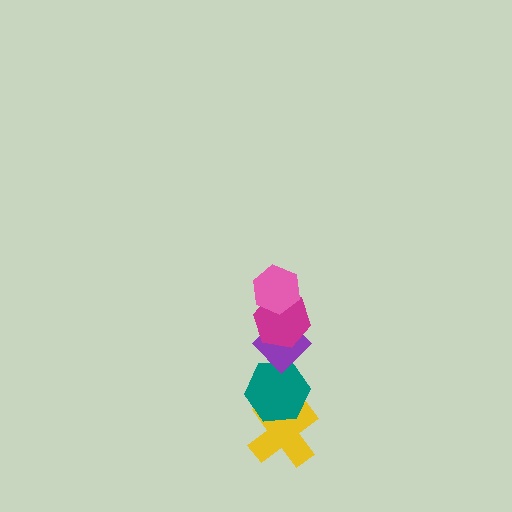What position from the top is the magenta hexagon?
The magenta hexagon is 2nd from the top.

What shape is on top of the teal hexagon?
The purple diamond is on top of the teal hexagon.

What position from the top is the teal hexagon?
The teal hexagon is 4th from the top.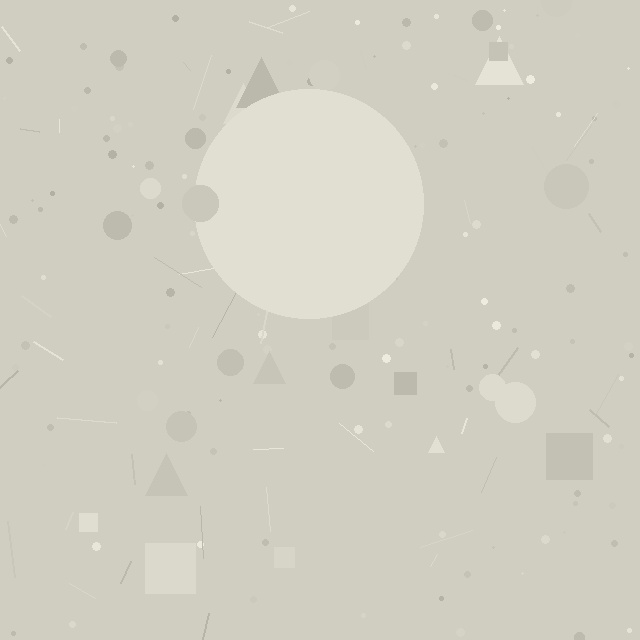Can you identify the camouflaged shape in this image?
The camouflaged shape is a circle.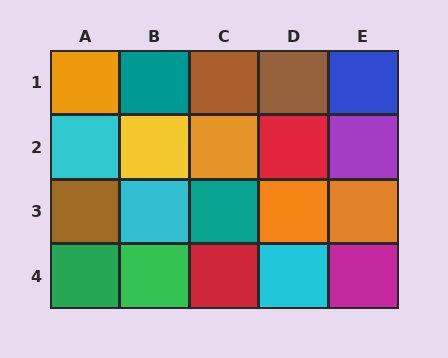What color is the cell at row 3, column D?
Orange.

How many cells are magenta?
1 cell is magenta.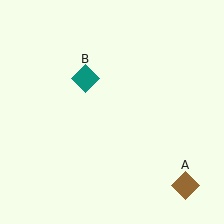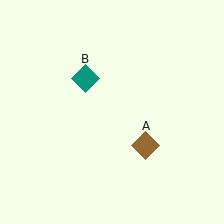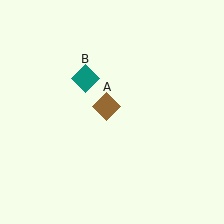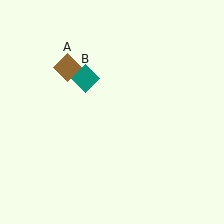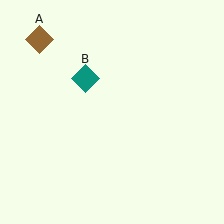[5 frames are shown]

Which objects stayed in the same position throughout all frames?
Teal diamond (object B) remained stationary.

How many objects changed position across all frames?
1 object changed position: brown diamond (object A).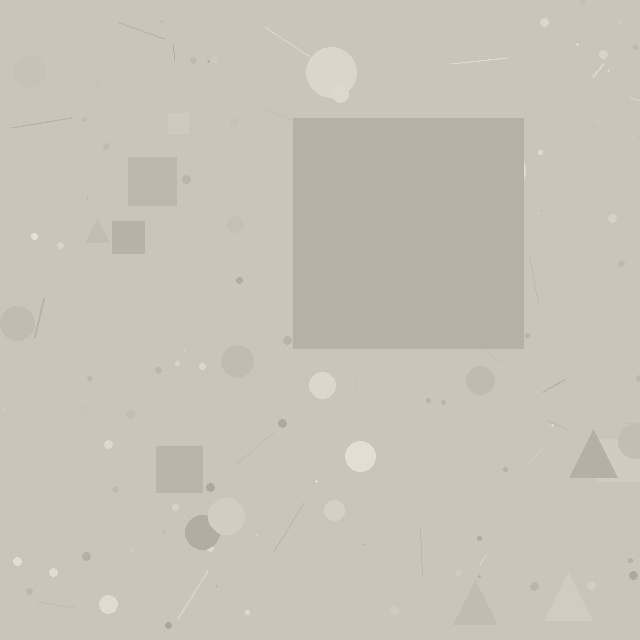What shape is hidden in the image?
A square is hidden in the image.